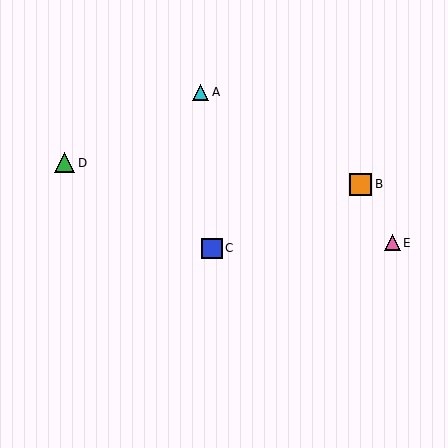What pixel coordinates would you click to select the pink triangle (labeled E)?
Click at (393, 243) to select the pink triangle E.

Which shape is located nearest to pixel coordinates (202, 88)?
The cyan triangle (labeled A) at (201, 92) is nearest to that location.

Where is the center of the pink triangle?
The center of the pink triangle is at (393, 243).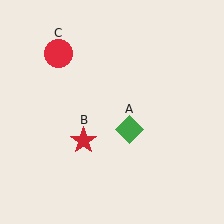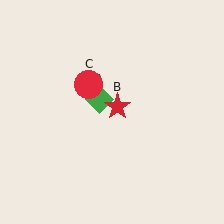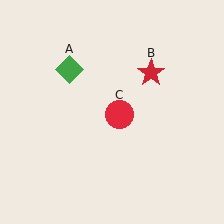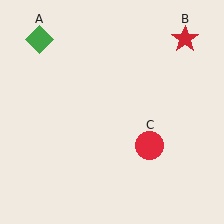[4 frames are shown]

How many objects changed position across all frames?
3 objects changed position: green diamond (object A), red star (object B), red circle (object C).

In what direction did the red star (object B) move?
The red star (object B) moved up and to the right.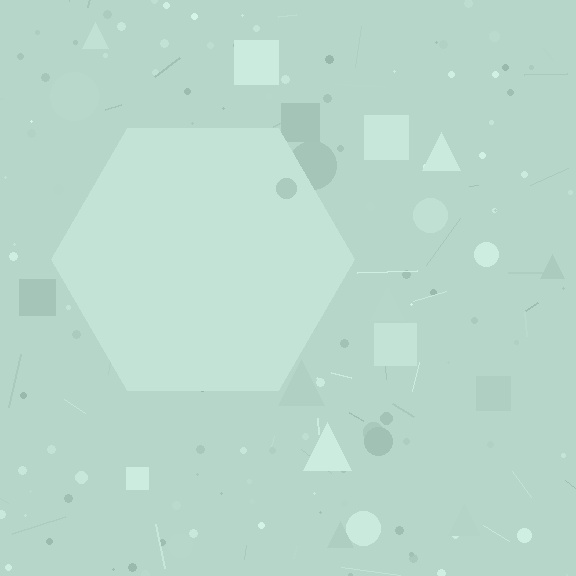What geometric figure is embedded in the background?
A hexagon is embedded in the background.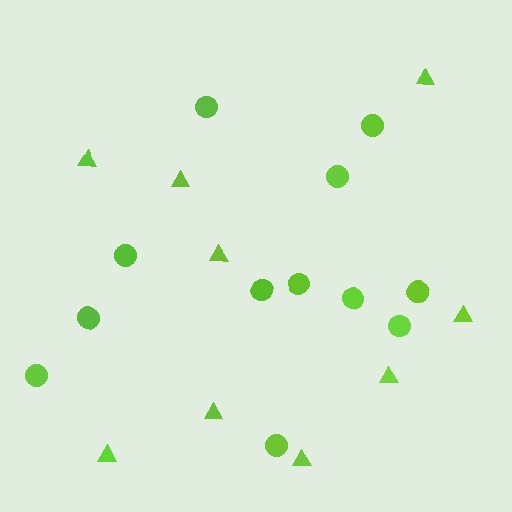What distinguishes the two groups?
There are 2 groups: one group of triangles (9) and one group of circles (12).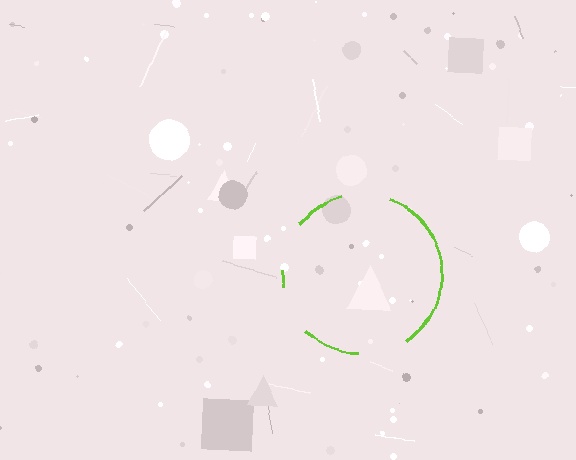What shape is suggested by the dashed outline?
The dashed outline suggests a circle.